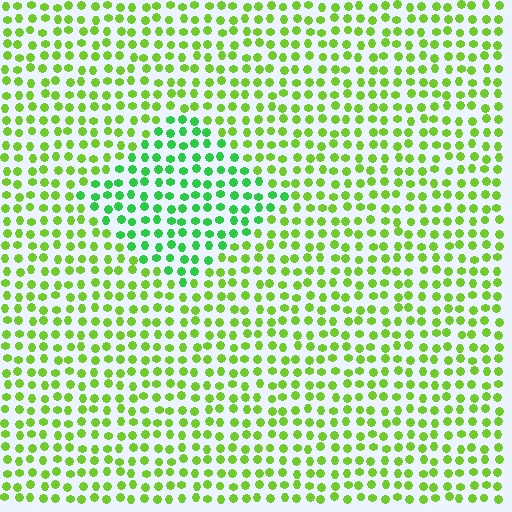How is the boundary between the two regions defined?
The boundary is defined purely by a slight shift in hue (about 35 degrees). Spacing, size, and orientation are identical on both sides.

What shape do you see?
I see a diamond.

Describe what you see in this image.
The image is filled with small lime elements in a uniform arrangement. A diamond-shaped region is visible where the elements are tinted to a slightly different hue, forming a subtle color boundary.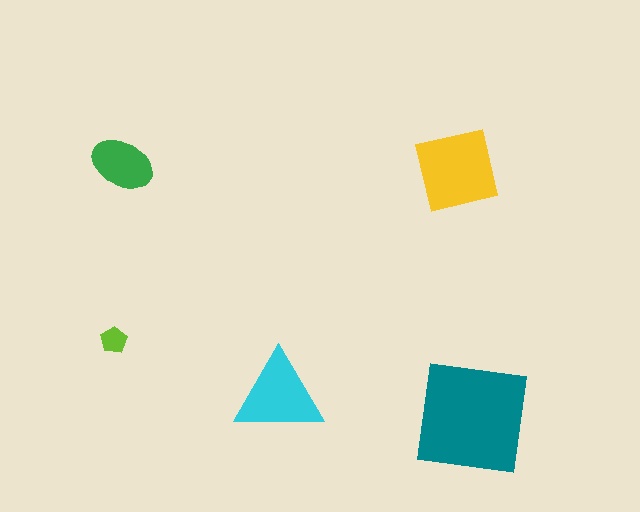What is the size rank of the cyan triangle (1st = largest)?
3rd.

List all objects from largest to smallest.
The teal square, the yellow square, the cyan triangle, the green ellipse, the lime pentagon.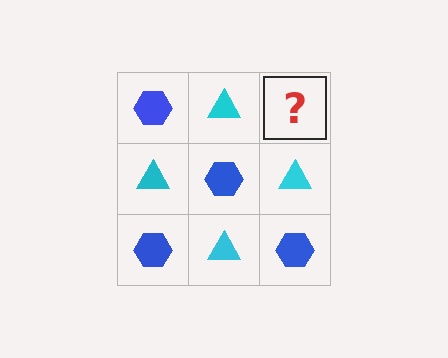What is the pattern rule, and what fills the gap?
The rule is that it alternates blue hexagon and cyan triangle in a checkerboard pattern. The gap should be filled with a blue hexagon.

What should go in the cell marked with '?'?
The missing cell should contain a blue hexagon.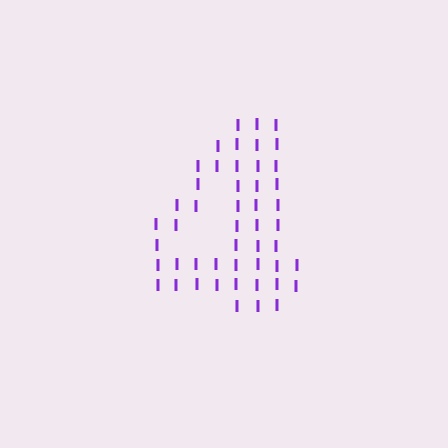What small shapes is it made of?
It is made of small letter I's.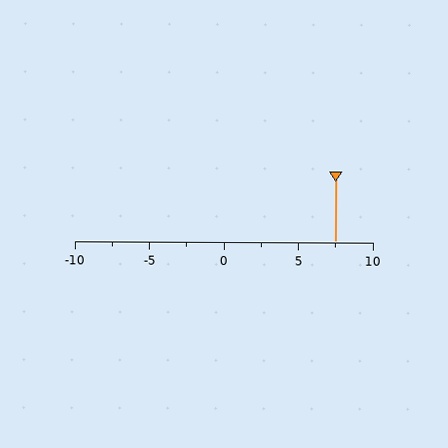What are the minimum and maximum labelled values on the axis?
The axis runs from -10 to 10.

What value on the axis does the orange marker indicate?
The marker indicates approximately 7.5.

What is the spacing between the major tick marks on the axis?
The major ticks are spaced 5 apart.